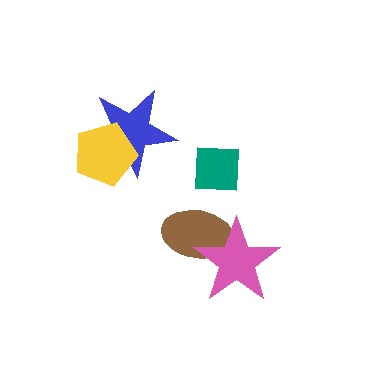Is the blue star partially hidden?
Yes, it is partially covered by another shape.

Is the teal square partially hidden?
No, no other shape covers it.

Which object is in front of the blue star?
The yellow pentagon is in front of the blue star.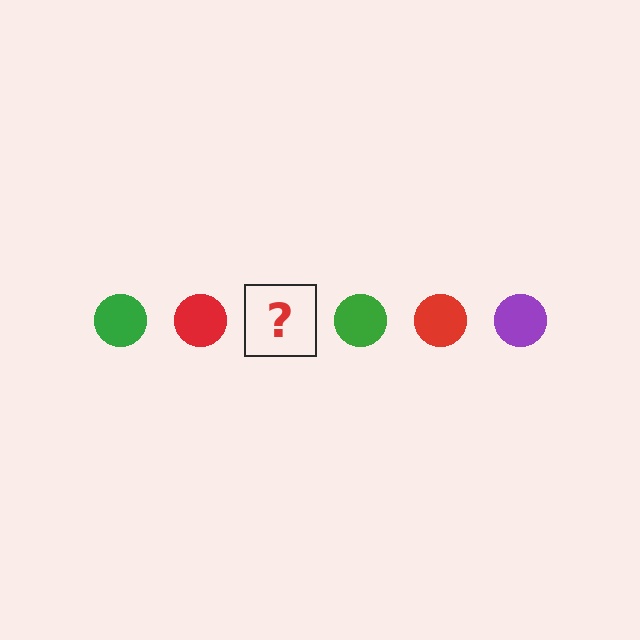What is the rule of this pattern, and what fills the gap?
The rule is that the pattern cycles through green, red, purple circles. The gap should be filled with a purple circle.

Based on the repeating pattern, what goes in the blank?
The blank should be a purple circle.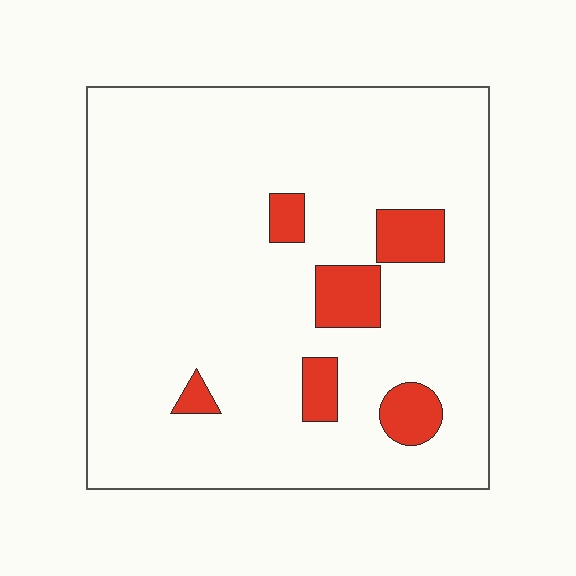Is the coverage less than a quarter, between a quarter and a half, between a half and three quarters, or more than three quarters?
Less than a quarter.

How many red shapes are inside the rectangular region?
6.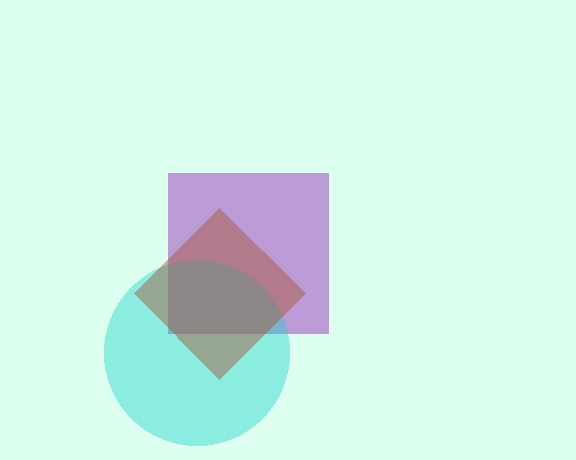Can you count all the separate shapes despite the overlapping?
Yes, there are 3 separate shapes.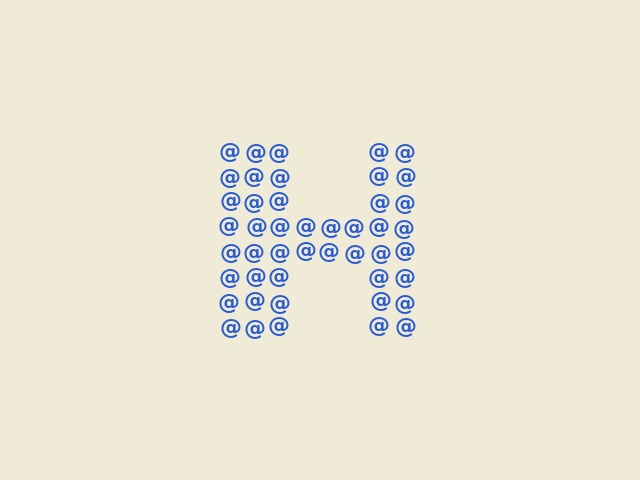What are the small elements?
The small elements are at signs.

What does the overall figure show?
The overall figure shows the letter H.